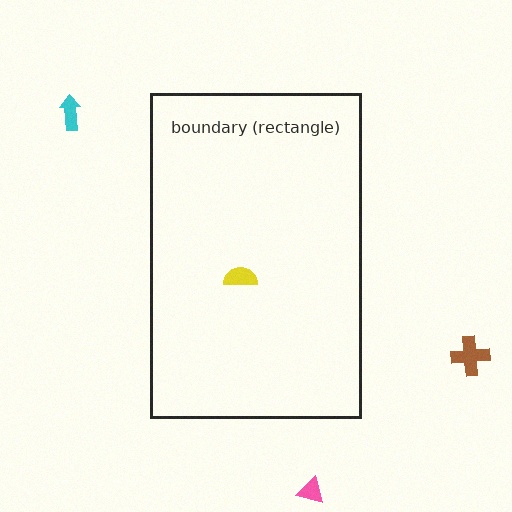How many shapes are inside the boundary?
1 inside, 3 outside.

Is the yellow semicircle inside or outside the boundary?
Inside.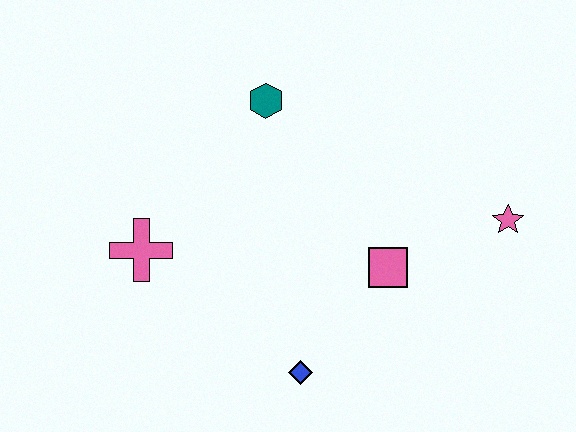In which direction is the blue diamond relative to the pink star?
The blue diamond is to the left of the pink star.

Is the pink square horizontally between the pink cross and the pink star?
Yes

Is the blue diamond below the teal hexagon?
Yes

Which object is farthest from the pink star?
The pink cross is farthest from the pink star.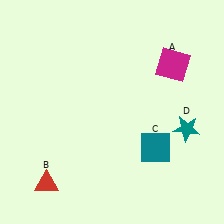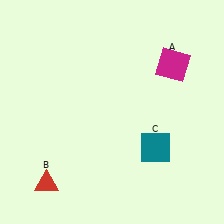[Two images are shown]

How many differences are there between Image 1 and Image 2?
There is 1 difference between the two images.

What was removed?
The teal star (D) was removed in Image 2.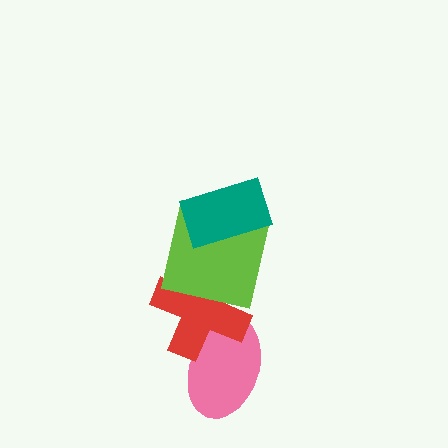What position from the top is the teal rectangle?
The teal rectangle is 1st from the top.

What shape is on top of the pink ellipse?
The red cross is on top of the pink ellipse.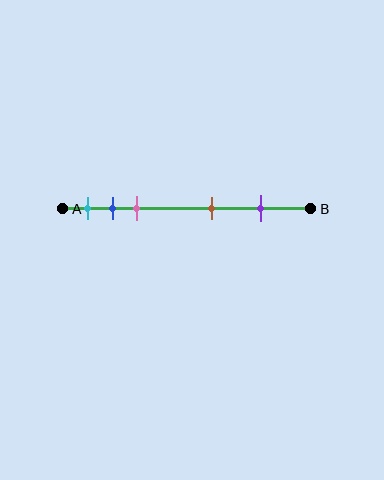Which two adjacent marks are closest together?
The blue and pink marks are the closest adjacent pair.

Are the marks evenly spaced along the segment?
No, the marks are not evenly spaced.